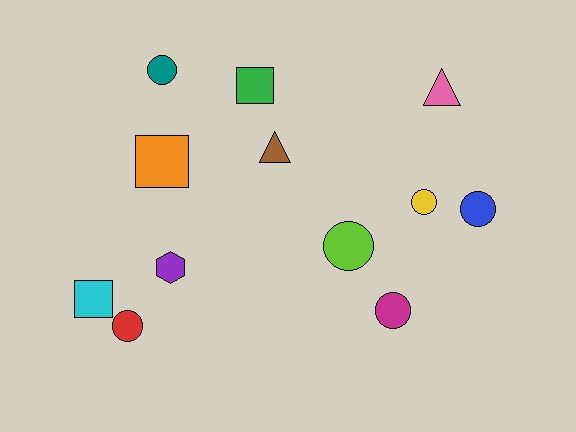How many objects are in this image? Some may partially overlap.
There are 12 objects.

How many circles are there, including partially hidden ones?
There are 6 circles.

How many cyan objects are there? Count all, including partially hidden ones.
There is 1 cyan object.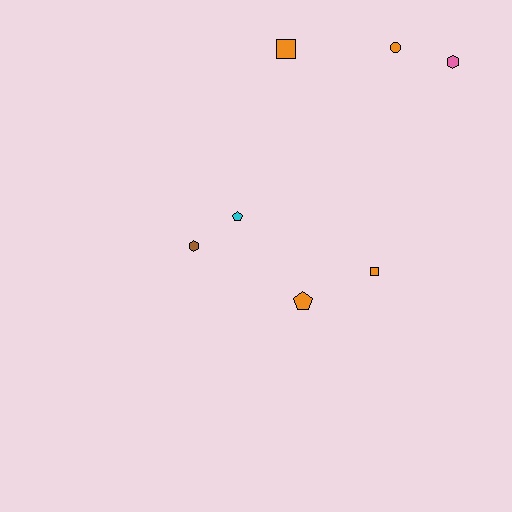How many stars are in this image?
There are no stars.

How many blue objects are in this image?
There are no blue objects.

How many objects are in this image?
There are 7 objects.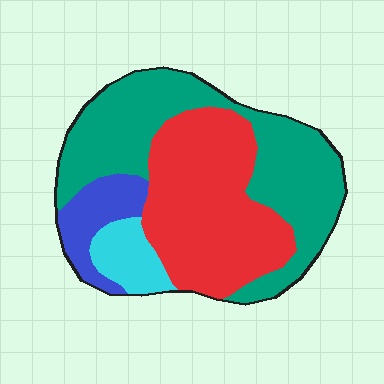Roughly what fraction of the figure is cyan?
Cyan takes up about one tenth (1/10) of the figure.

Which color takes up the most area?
Teal, at roughly 45%.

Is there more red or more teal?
Teal.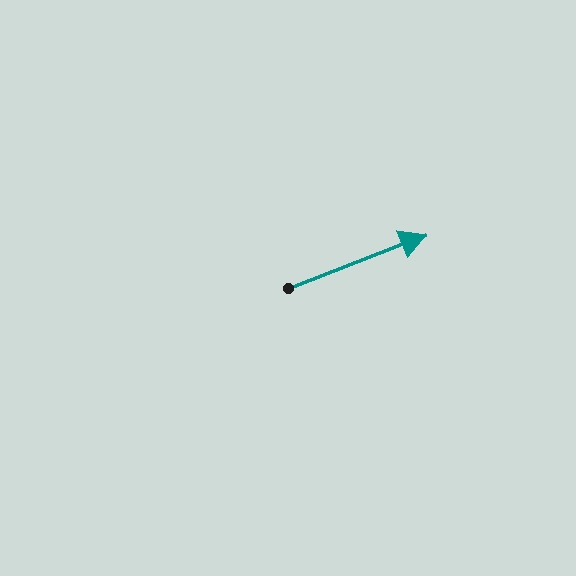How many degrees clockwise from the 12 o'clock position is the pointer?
Approximately 69 degrees.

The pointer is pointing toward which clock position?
Roughly 2 o'clock.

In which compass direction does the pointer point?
East.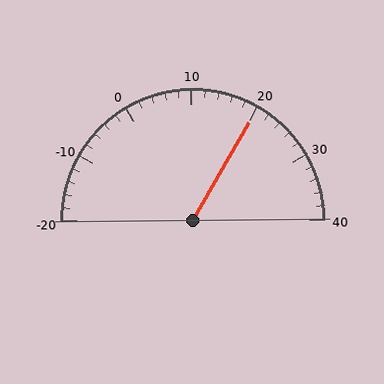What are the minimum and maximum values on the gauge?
The gauge ranges from -20 to 40.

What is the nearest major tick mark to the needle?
The nearest major tick mark is 20.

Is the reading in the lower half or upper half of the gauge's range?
The reading is in the upper half of the range (-20 to 40).